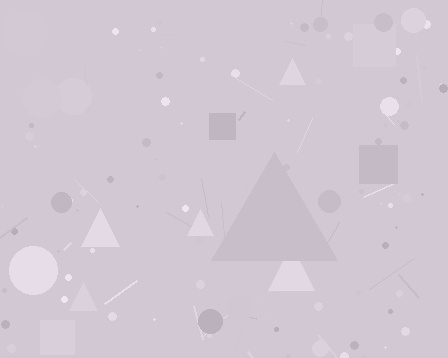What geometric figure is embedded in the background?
A triangle is embedded in the background.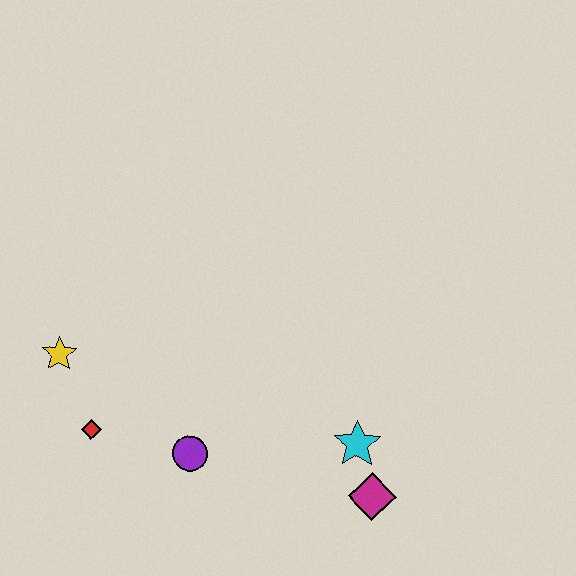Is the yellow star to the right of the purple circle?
No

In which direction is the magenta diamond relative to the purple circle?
The magenta diamond is to the right of the purple circle.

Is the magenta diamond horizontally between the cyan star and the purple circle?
No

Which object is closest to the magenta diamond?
The cyan star is closest to the magenta diamond.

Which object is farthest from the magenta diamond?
The yellow star is farthest from the magenta diamond.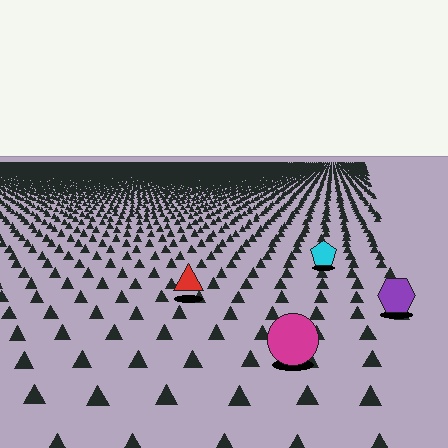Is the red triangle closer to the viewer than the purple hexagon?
No. The purple hexagon is closer — you can tell from the texture gradient: the ground texture is coarser near it.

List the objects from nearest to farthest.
From nearest to farthest: the magenta circle, the purple hexagon, the red triangle, the cyan pentagon.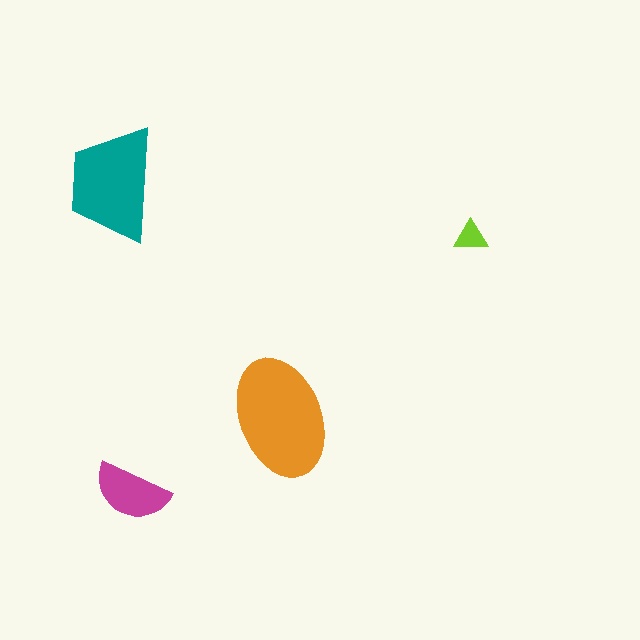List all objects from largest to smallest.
The orange ellipse, the teal trapezoid, the magenta semicircle, the lime triangle.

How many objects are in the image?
There are 4 objects in the image.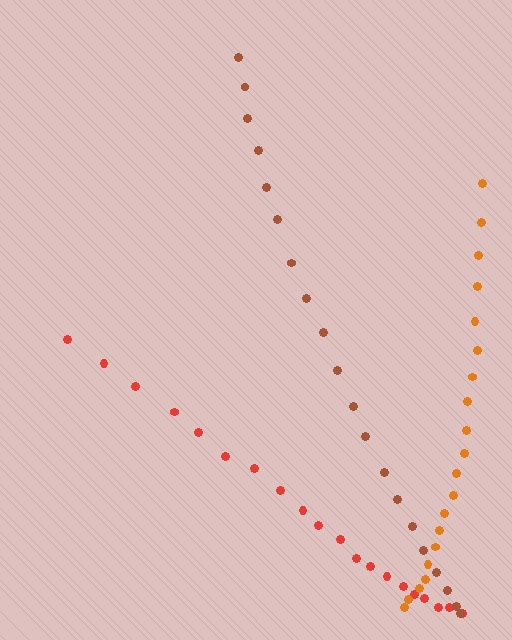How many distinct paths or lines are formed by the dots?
There are 3 distinct paths.